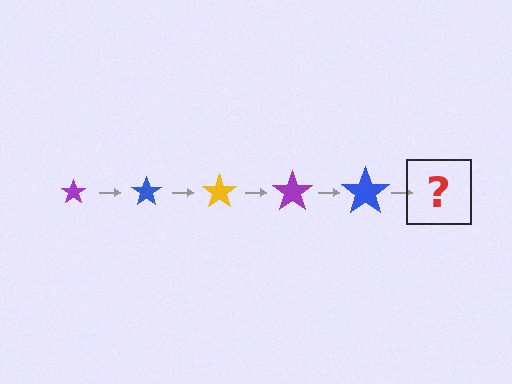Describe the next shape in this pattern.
It should be a yellow star, larger than the previous one.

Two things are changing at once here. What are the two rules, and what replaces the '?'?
The two rules are that the star grows larger each step and the color cycles through purple, blue, and yellow. The '?' should be a yellow star, larger than the previous one.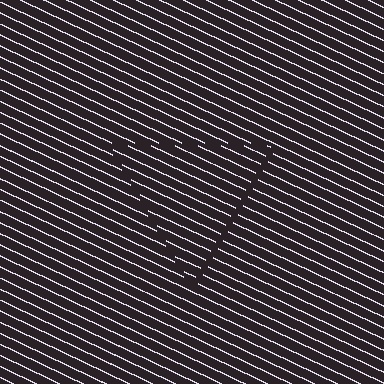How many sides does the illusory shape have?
3 sides — the line-ends trace a triangle.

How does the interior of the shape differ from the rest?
The interior of the shape contains the same grating, shifted by half a period — the contour is defined by the phase discontinuity where line-ends from the inner and outer gratings abut.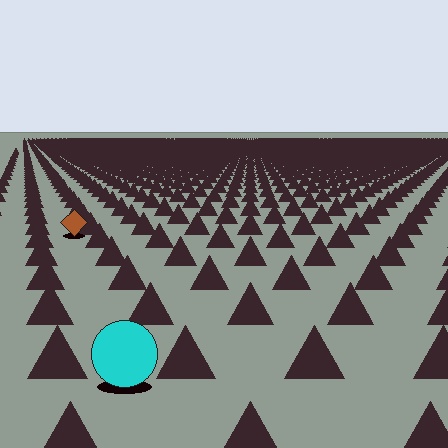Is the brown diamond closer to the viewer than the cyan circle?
No. The cyan circle is closer — you can tell from the texture gradient: the ground texture is coarser near it.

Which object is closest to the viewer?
The cyan circle is closest. The texture marks near it are larger and more spread out.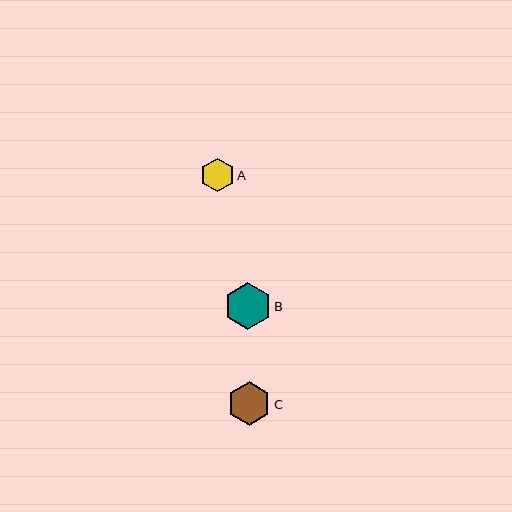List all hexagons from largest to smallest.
From largest to smallest: B, C, A.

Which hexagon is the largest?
Hexagon B is the largest with a size of approximately 47 pixels.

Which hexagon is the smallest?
Hexagon A is the smallest with a size of approximately 34 pixels.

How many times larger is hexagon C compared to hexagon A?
Hexagon C is approximately 1.3 times the size of hexagon A.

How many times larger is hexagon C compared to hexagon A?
Hexagon C is approximately 1.3 times the size of hexagon A.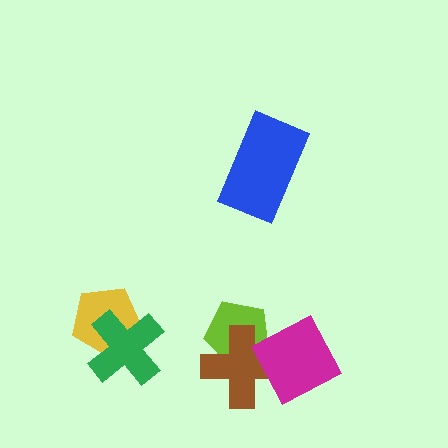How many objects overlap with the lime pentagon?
2 objects overlap with the lime pentagon.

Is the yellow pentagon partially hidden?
Yes, it is partially covered by another shape.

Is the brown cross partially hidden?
Yes, it is partially covered by another shape.